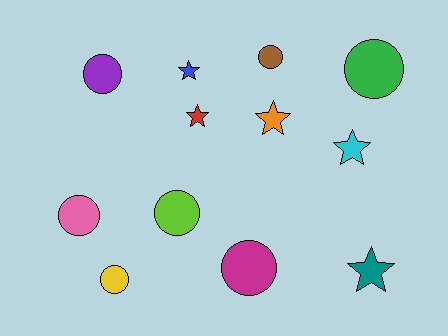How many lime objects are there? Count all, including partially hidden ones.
There is 1 lime object.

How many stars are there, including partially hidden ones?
There are 5 stars.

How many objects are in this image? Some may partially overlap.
There are 12 objects.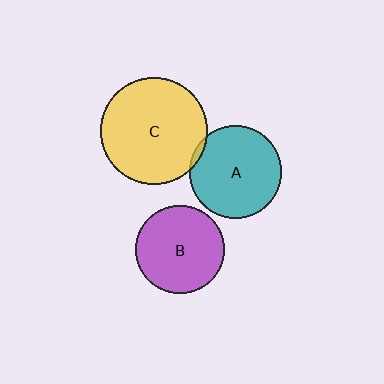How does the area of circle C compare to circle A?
Approximately 1.3 times.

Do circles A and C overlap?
Yes.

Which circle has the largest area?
Circle C (yellow).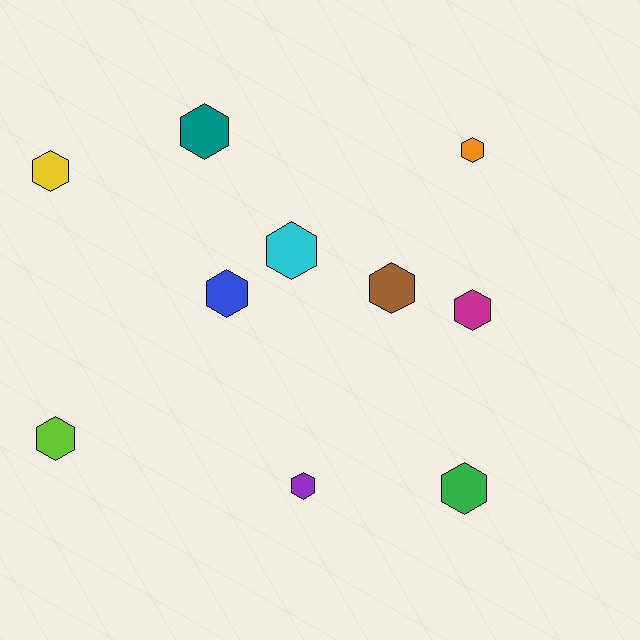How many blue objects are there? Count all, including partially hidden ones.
There is 1 blue object.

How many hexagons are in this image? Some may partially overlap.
There are 10 hexagons.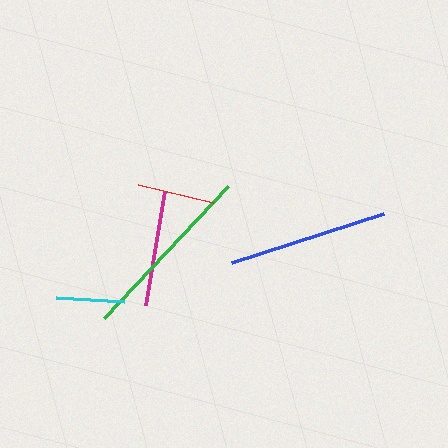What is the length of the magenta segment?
The magenta segment is approximately 115 pixels long.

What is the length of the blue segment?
The blue segment is approximately 160 pixels long.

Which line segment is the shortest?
The cyan line is the shortest at approximately 67 pixels.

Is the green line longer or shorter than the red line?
The green line is longer than the red line.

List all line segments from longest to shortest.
From longest to shortest: green, blue, magenta, red, cyan.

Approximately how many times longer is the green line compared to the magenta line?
The green line is approximately 1.6 times the length of the magenta line.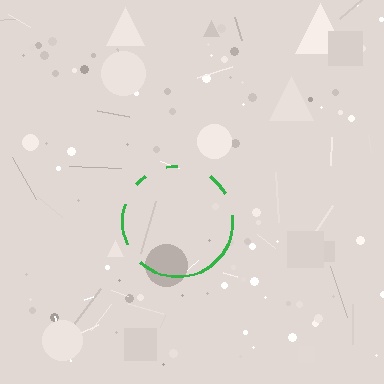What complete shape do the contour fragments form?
The contour fragments form a circle.